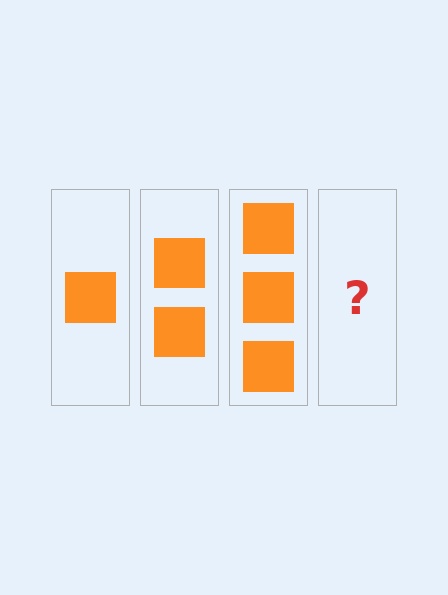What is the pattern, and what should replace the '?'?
The pattern is that each step adds one more square. The '?' should be 4 squares.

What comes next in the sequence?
The next element should be 4 squares.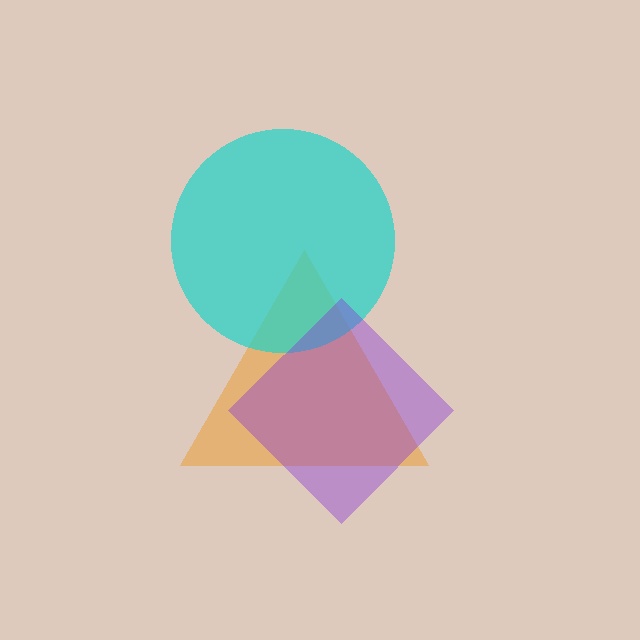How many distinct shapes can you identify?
There are 3 distinct shapes: an orange triangle, a cyan circle, a purple diamond.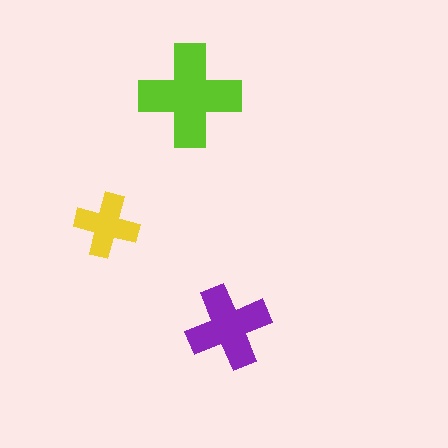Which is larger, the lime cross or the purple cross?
The lime one.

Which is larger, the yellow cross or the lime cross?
The lime one.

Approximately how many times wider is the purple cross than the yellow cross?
About 1.5 times wider.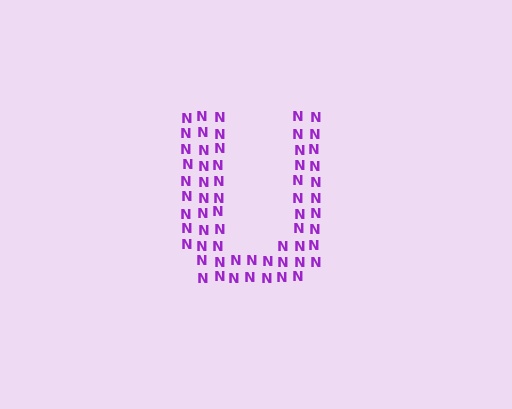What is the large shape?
The large shape is the letter U.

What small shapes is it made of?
It is made of small letter N's.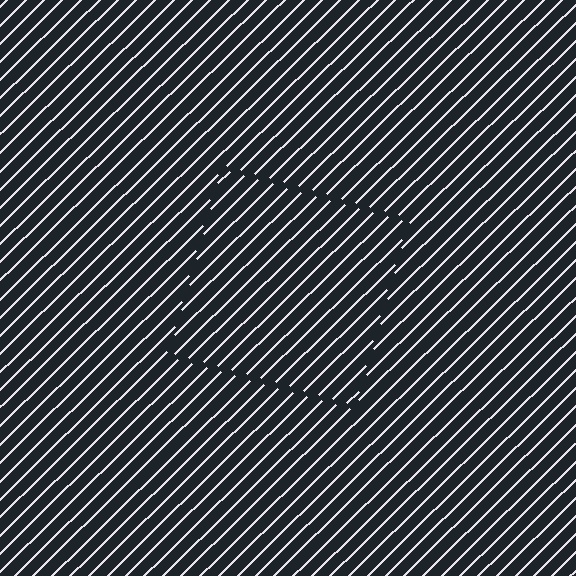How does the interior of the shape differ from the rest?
The interior of the shape contains the same grating, shifted by half a period — the contour is defined by the phase discontinuity where line-ends from the inner and outer gratings abut.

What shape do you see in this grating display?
An illusory square. The interior of the shape contains the same grating, shifted by half a period — the contour is defined by the phase discontinuity where line-ends from the inner and outer gratings abut.